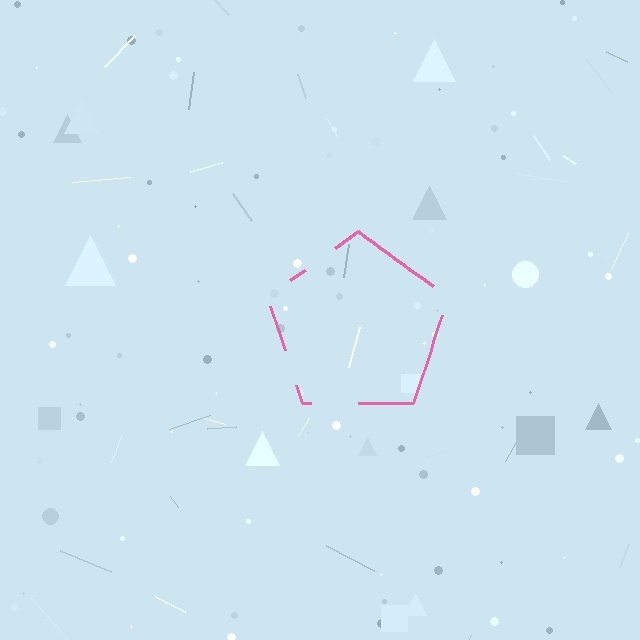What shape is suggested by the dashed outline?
The dashed outline suggests a pentagon.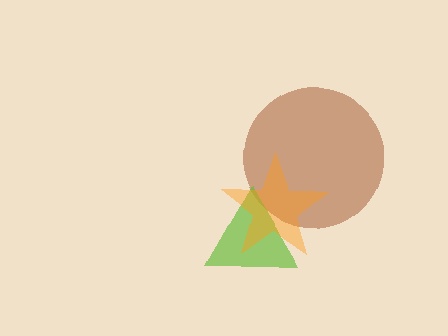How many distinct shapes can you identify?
There are 3 distinct shapes: a brown circle, a lime triangle, an orange star.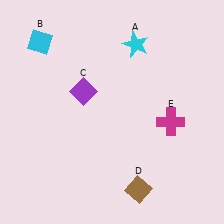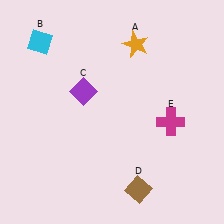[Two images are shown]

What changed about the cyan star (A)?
In Image 1, A is cyan. In Image 2, it changed to orange.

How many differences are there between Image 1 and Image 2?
There is 1 difference between the two images.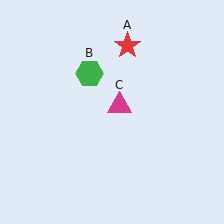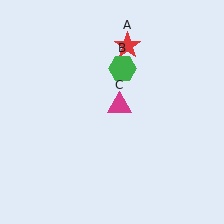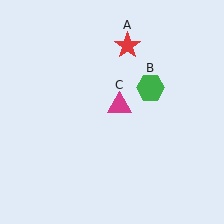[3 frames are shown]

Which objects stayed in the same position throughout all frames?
Red star (object A) and magenta triangle (object C) remained stationary.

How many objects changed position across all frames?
1 object changed position: green hexagon (object B).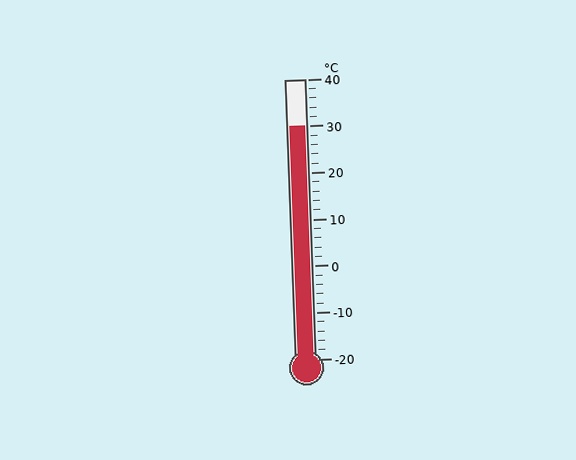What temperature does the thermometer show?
The thermometer shows approximately 30°C.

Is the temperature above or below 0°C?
The temperature is above 0°C.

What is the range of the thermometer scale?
The thermometer scale ranges from -20°C to 40°C.